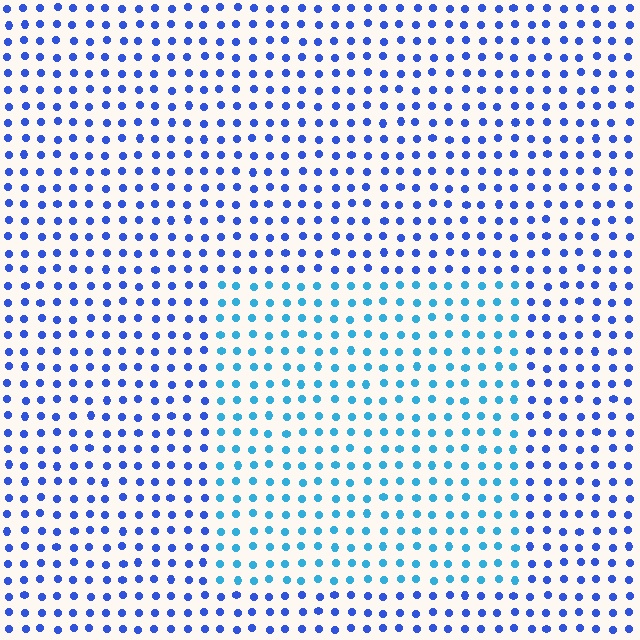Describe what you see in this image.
The image is filled with small blue elements in a uniform arrangement. A rectangle-shaped region is visible where the elements are tinted to a slightly different hue, forming a subtle color boundary.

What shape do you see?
I see a rectangle.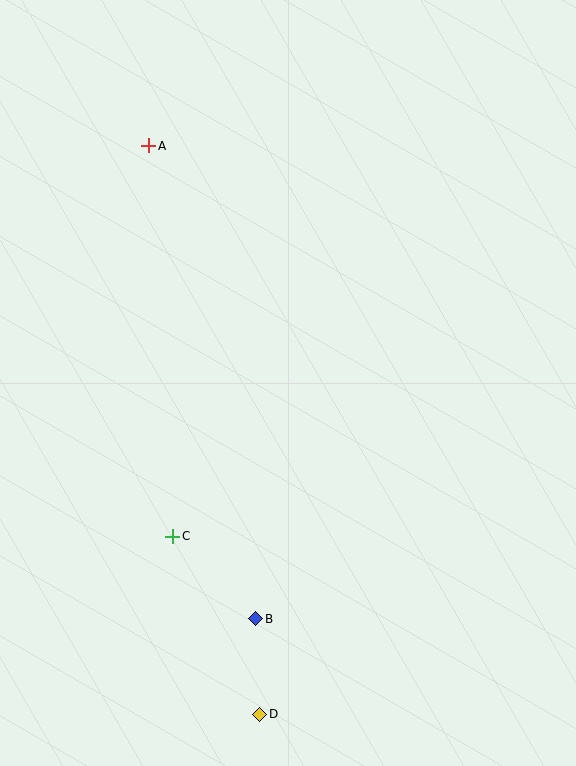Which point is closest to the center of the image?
Point C at (173, 536) is closest to the center.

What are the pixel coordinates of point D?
Point D is at (260, 714).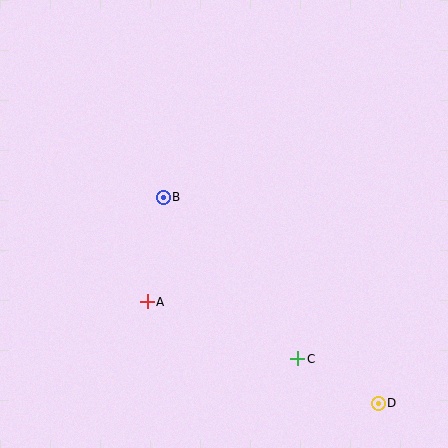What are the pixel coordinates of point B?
Point B is at (163, 197).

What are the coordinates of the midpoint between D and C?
The midpoint between D and C is at (338, 381).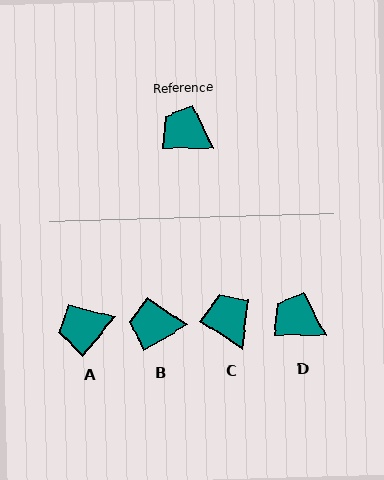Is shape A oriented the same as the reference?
No, it is off by about 50 degrees.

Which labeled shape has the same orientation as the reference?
D.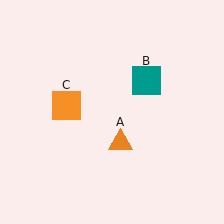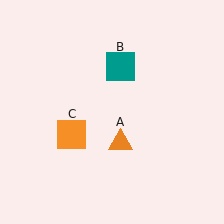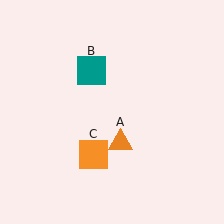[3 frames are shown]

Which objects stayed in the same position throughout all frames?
Orange triangle (object A) remained stationary.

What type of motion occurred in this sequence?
The teal square (object B), orange square (object C) rotated counterclockwise around the center of the scene.